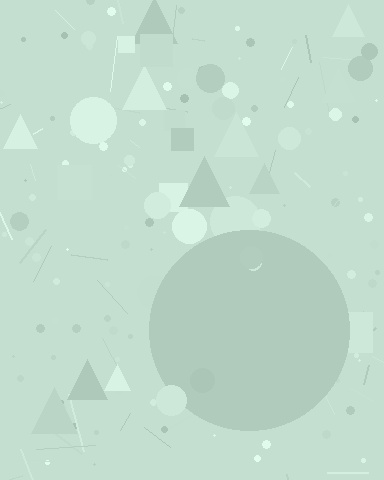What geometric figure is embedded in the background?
A circle is embedded in the background.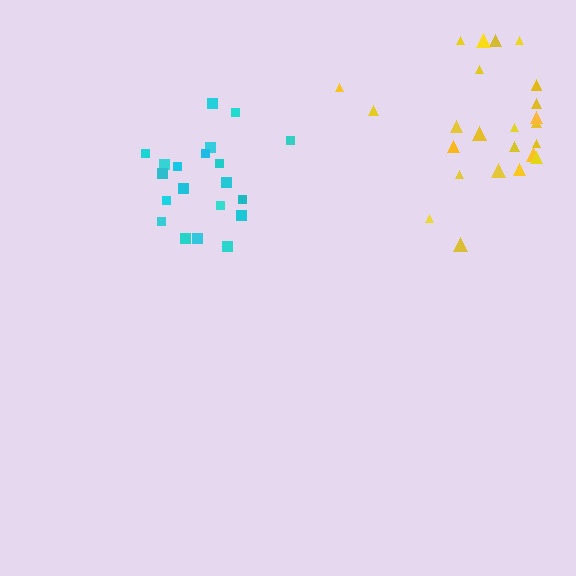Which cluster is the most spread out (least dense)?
Yellow.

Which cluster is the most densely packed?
Cyan.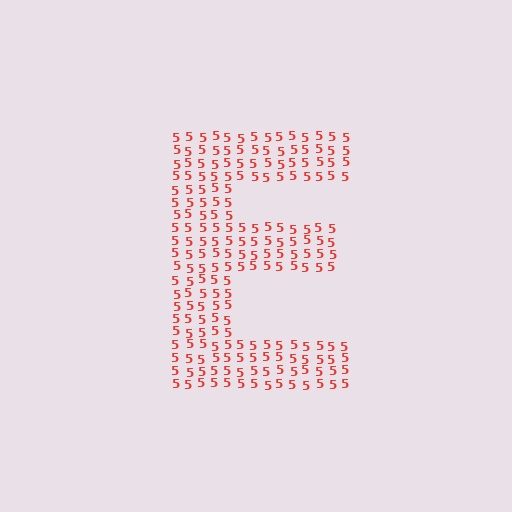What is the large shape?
The large shape is the letter E.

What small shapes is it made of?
It is made of small digit 5's.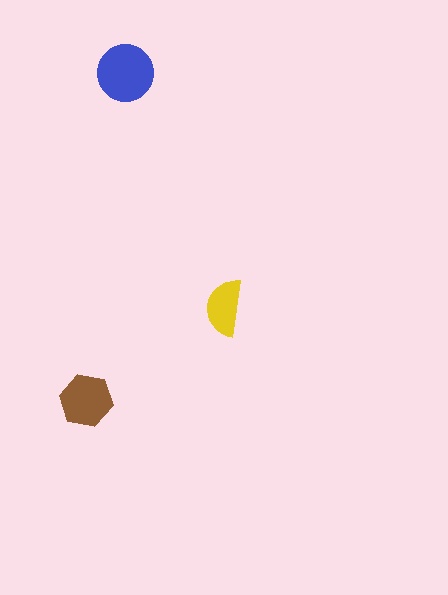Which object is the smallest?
The yellow semicircle.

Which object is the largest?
The blue circle.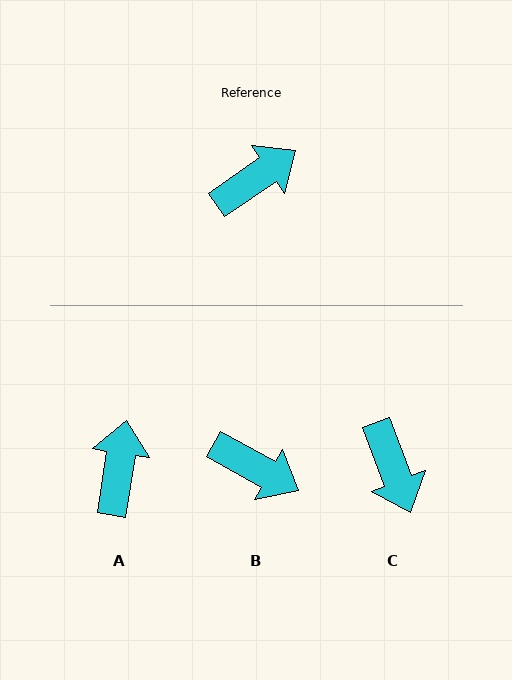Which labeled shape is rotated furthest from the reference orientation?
C, about 104 degrees away.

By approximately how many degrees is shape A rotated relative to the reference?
Approximately 46 degrees counter-clockwise.